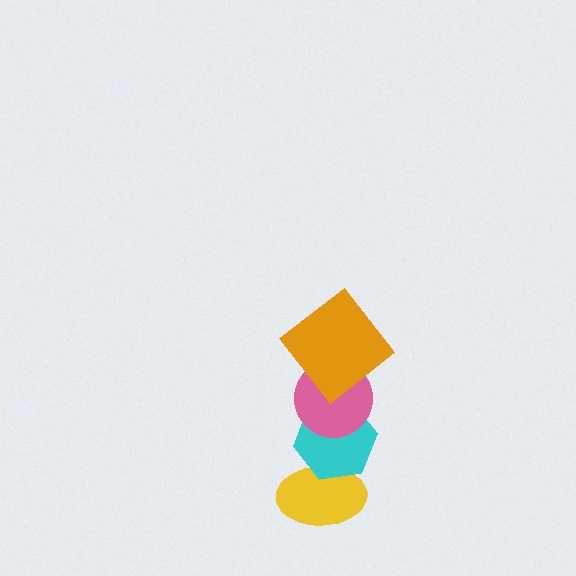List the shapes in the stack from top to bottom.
From top to bottom: the orange diamond, the pink circle, the cyan hexagon, the yellow ellipse.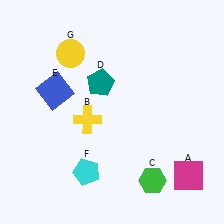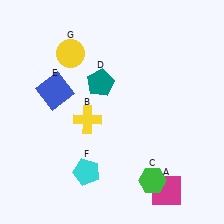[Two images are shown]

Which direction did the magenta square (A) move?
The magenta square (A) moved left.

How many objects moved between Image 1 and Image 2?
1 object moved between the two images.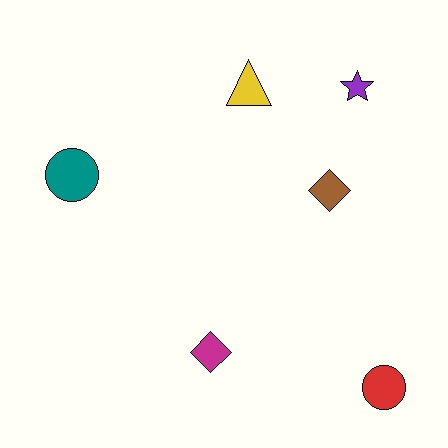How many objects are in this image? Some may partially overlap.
There are 6 objects.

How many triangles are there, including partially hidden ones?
There is 1 triangle.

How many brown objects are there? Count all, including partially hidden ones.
There is 1 brown object.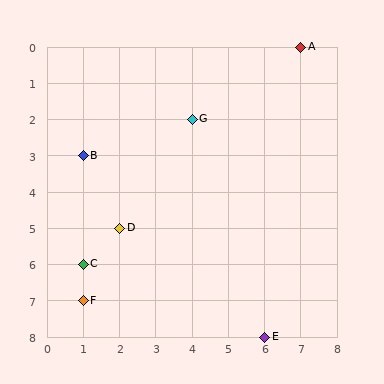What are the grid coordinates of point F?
Point F is at grid coordinates (1, 7).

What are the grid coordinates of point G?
Point G is at grid coordinates (4, 2).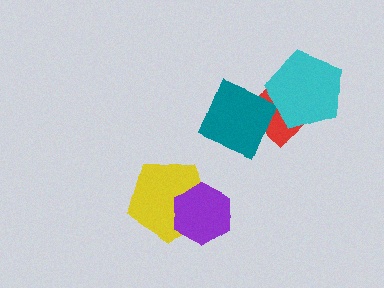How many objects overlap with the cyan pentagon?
2 objects overlap with the cyan pentagon.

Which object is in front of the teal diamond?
The cyan pentagon is in front of the teal diamond.